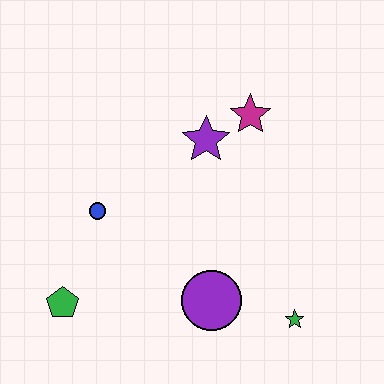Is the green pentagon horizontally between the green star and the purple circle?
No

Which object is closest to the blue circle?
The green pentagon is closest to the blue circle.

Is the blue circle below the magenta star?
Yes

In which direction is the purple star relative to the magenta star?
The purple star is to the left of the magenta star.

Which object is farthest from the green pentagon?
The magenta star is farthest from the green pentagon.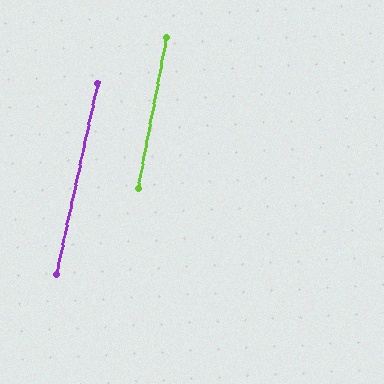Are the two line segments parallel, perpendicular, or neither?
Parallel — their directions differ by only 1.4°.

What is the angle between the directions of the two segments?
Approximately 1 degree.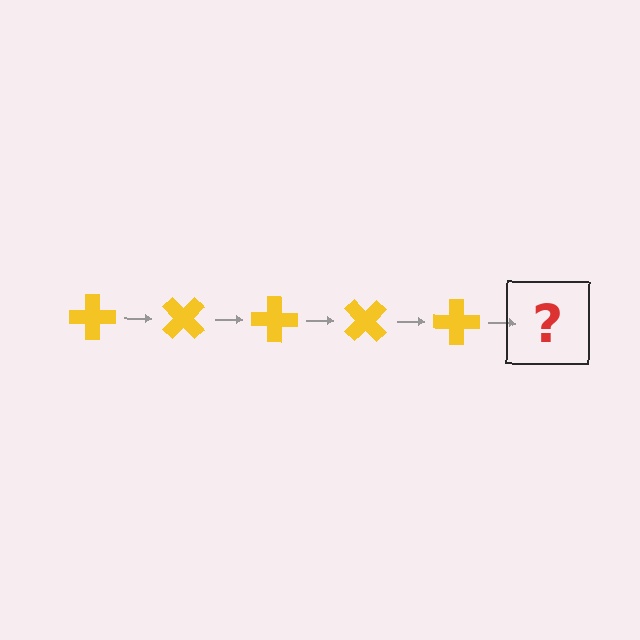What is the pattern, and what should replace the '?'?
The pattern is that the cross rotates 45 degrees each step. The '?' should be a yellow cross rotated 225 degrees.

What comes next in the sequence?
The next element should be a yellow cross rotated 225 degrees.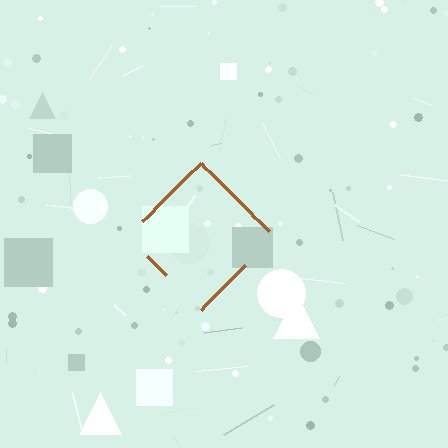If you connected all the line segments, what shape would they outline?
They would outline a diamond.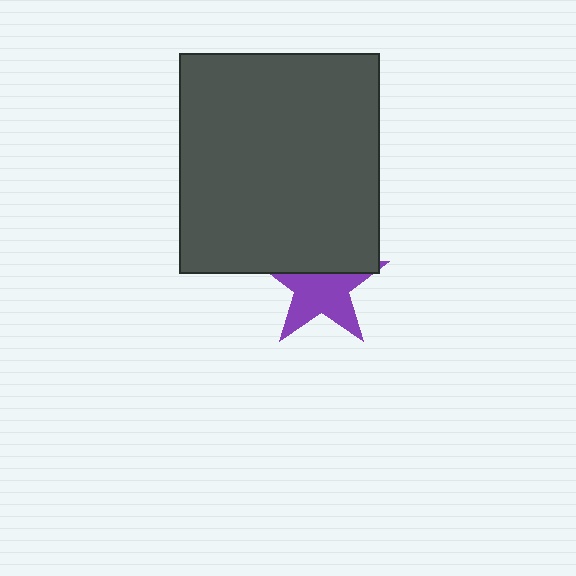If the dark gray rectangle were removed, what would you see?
You would see the complete purple star.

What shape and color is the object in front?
The object in front is a dark gray rectangle.